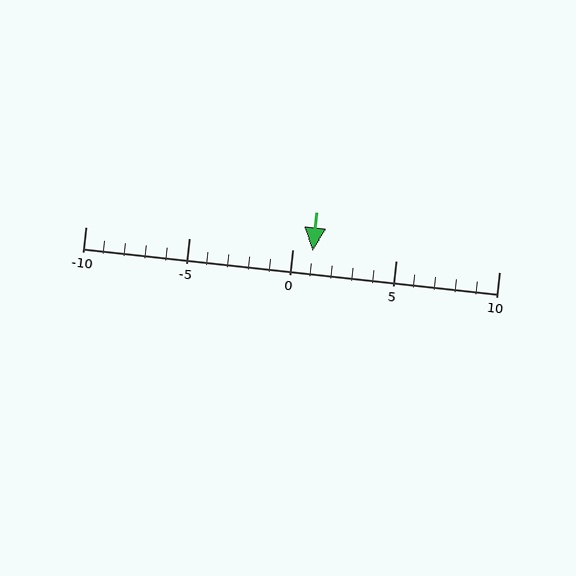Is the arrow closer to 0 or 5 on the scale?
The arrow is closer to 0.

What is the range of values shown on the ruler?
The ruler shows values from -10 to 10.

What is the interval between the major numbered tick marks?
The major tick marks are spaced 5 units apart.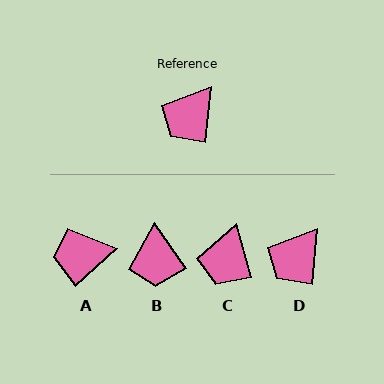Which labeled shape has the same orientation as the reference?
D.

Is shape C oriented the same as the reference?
No, it is off by about 21 degrees.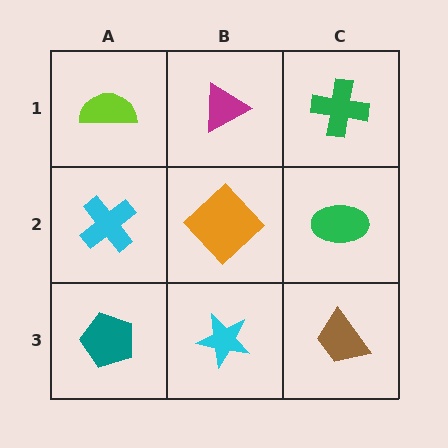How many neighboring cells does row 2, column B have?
4.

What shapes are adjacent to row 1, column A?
A cyan cross (row 2, column A), a magenta triangle (row 1, column B).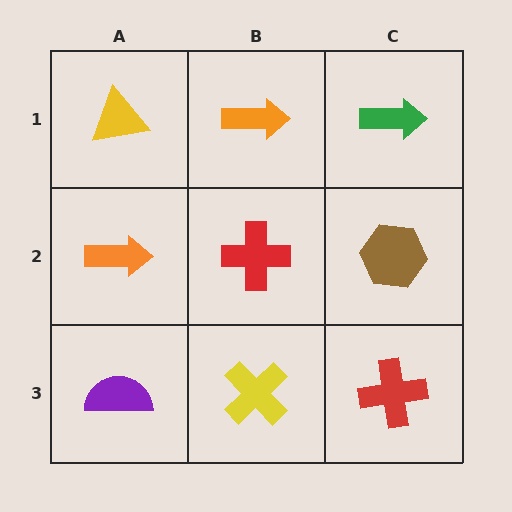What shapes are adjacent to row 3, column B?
A red cross (row 2, column B), a purple semicircle (row 3, column A), a red cross (row 3, column C).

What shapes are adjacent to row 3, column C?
A brown hexagon (row 2, column C), a yellow cross (row 3, column B).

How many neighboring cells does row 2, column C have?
3.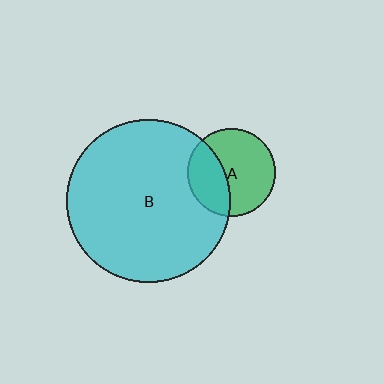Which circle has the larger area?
Circle B (cyan).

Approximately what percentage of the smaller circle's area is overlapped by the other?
Approximately 35%.